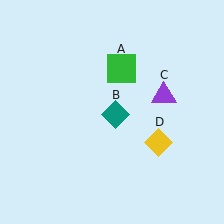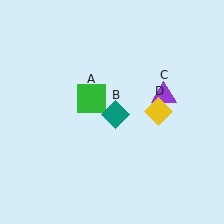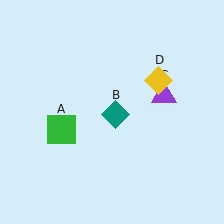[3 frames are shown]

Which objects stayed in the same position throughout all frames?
Teal diamond (object B) and purple triangle (object C) remained stationary.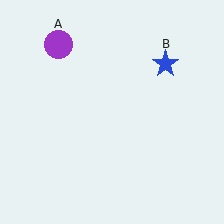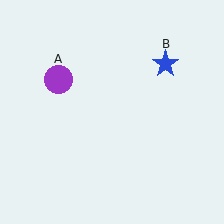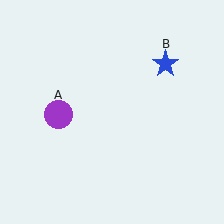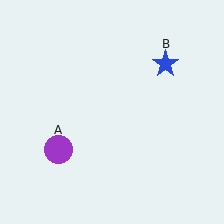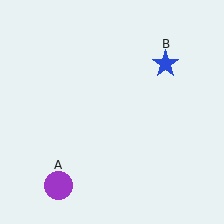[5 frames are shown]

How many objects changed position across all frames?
1 object changed position: purple circle (object A).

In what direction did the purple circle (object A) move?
The purple circle (object A) moved down.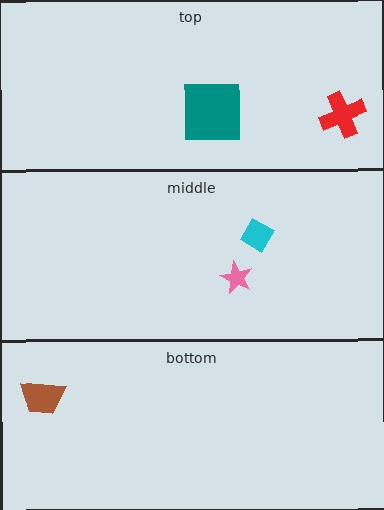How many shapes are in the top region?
2.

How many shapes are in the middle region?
2.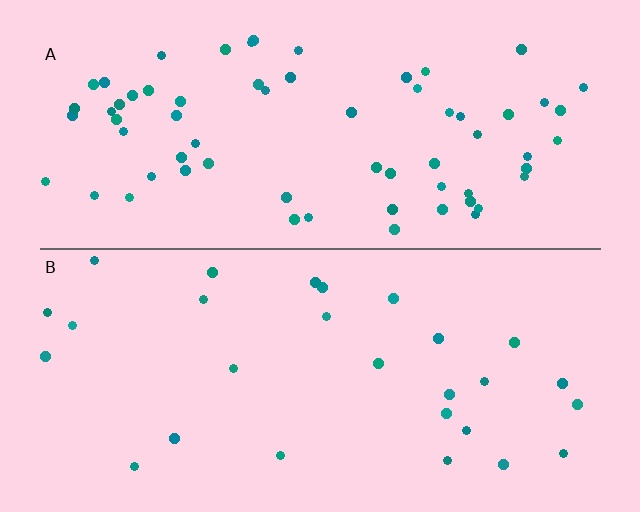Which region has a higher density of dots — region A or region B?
A (the top).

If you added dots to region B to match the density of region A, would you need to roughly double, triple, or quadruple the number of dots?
Approximately double.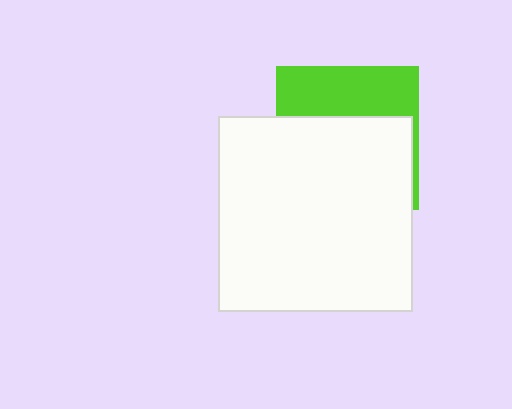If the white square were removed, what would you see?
You would see the complete lime square.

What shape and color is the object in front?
The object in front is a white square.